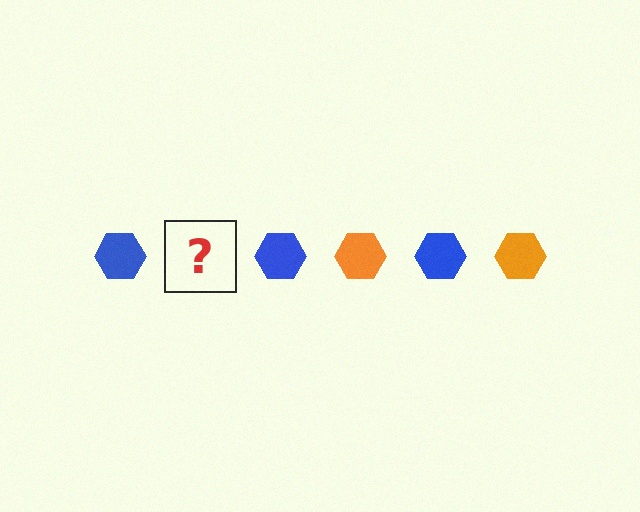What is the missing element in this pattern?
The missing element is an orange hexagon.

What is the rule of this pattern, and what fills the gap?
The rule is that the pattern cycles through blue, orange hexagons. The gap should be filled with an orange hexagon.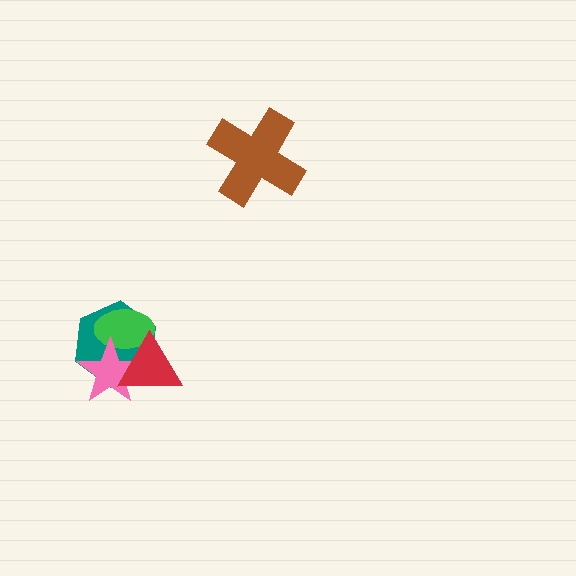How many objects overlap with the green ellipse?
3 objects overlap with the green ellipse.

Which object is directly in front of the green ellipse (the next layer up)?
The pink star is directly in front of the green ellipse.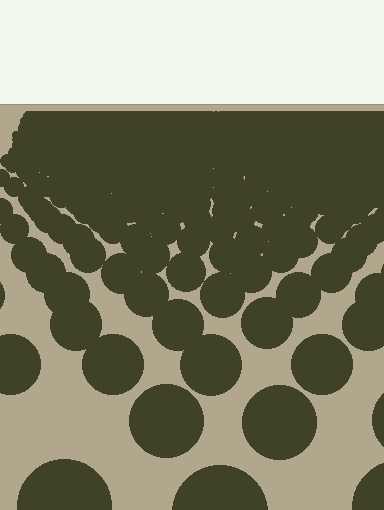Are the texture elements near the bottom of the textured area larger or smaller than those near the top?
Larger. Near the bottom, elements are closer to the viewer and appear at a bigger on-screen size.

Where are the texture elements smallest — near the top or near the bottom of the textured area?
Near the top.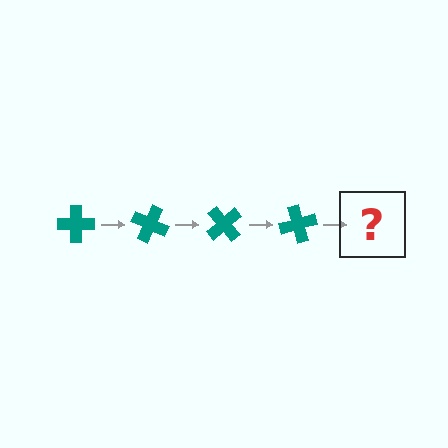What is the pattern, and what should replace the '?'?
The pattern is that the cross rotates 25 degrees each step. The '?' should be a teal cross rotated 100 degrees.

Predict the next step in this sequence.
The next step is a teal cross rotated 100 degrees.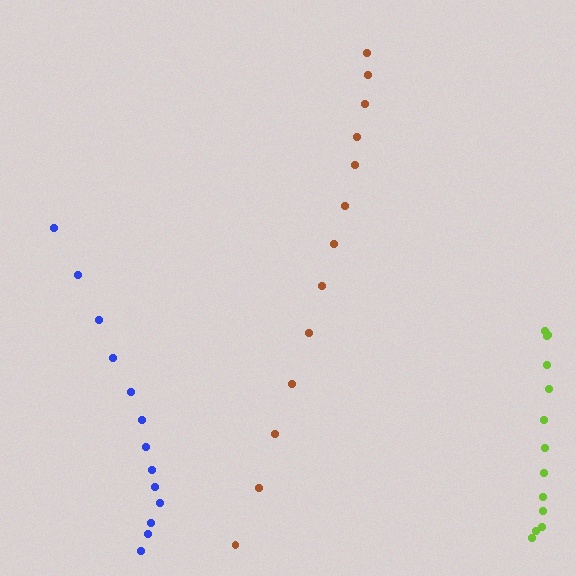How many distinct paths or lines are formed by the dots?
There are 3 distinct paths.